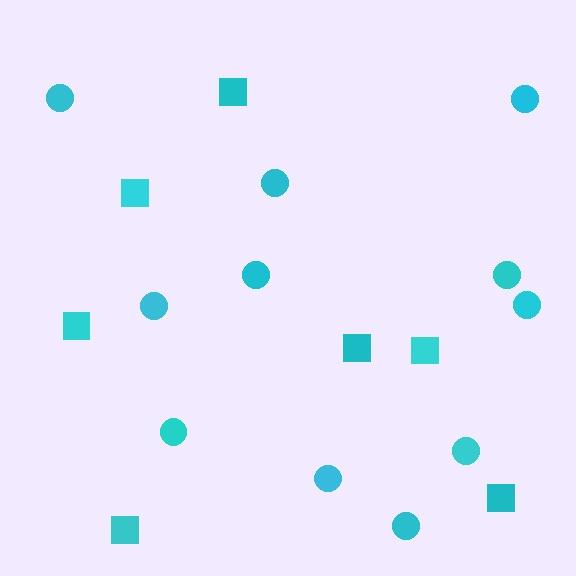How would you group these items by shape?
There are 2 groups: one group of squares (7) and one group of circles (11).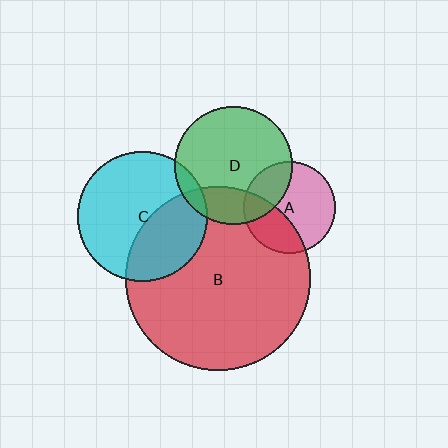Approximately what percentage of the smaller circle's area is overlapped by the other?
Approximately 10%.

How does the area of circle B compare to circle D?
Approximately 2.4 times.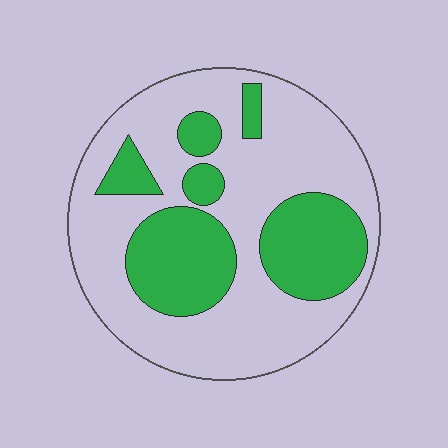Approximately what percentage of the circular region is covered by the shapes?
Approximately 35%.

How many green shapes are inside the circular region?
6.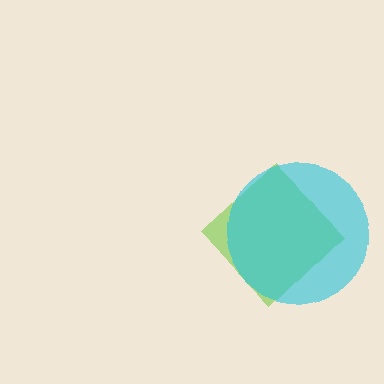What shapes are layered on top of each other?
The layered shapes are: a lime diamond, a cyan circle.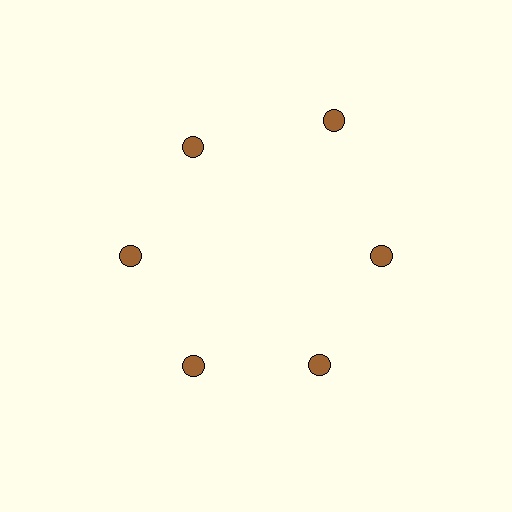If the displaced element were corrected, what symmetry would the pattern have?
It would have 6-fold rotational symmetry — the pattern would map onto itself every 60 degrees.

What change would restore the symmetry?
The symmetry would be restored by moving it inward, back onto the ring so that all 6 circles sit at equal angles and equal distance from the center.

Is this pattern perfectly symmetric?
No. The 6 brown circles are arranged in a ring, but one element near the 1 o'clock position is pushed outward from the center, breaking the 6-fold rotational symmetry.